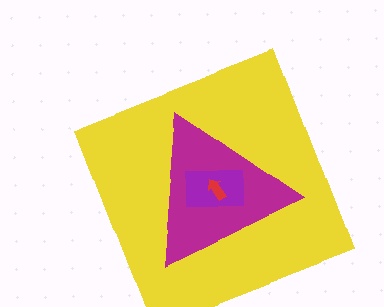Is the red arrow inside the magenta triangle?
Yes.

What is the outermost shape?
The yellow square.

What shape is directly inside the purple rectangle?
The red arrow.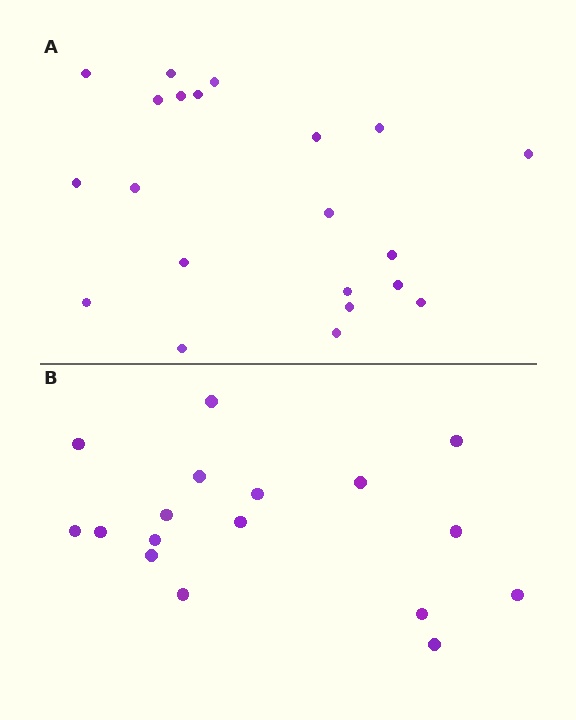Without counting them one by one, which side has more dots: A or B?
Region A (the top region) has more dots.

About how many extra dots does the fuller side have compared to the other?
Region A has about 4 more dots than region B.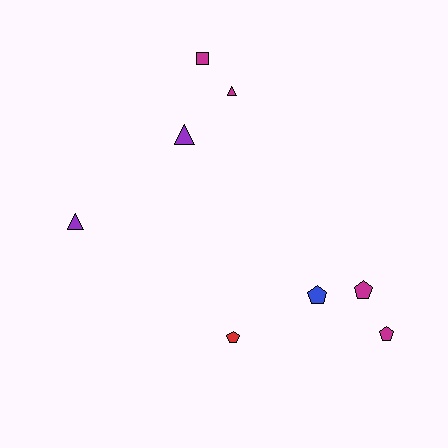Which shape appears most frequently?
Pentagon, with 4 objects.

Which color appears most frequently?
Magenta, with 4 objects.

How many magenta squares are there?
There is 1 magenta square.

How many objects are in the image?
There are 8 objects.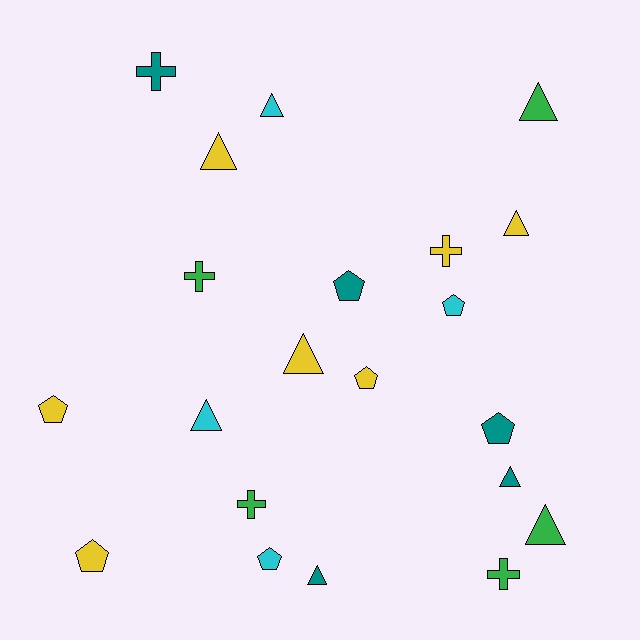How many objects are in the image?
There are 21 objects.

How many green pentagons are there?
There are no green pentagons.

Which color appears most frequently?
Yellow, with 7 objects.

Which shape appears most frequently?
Triangle, with 9 objects.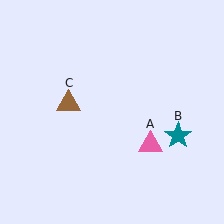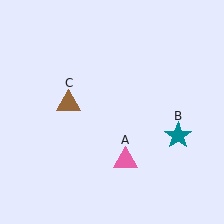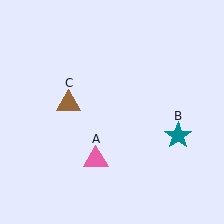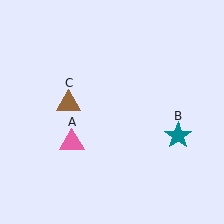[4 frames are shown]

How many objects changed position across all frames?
1 object changed position: pink triangle (object A).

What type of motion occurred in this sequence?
The pink triangle (object A) rotated clockwise around the center of the scene.